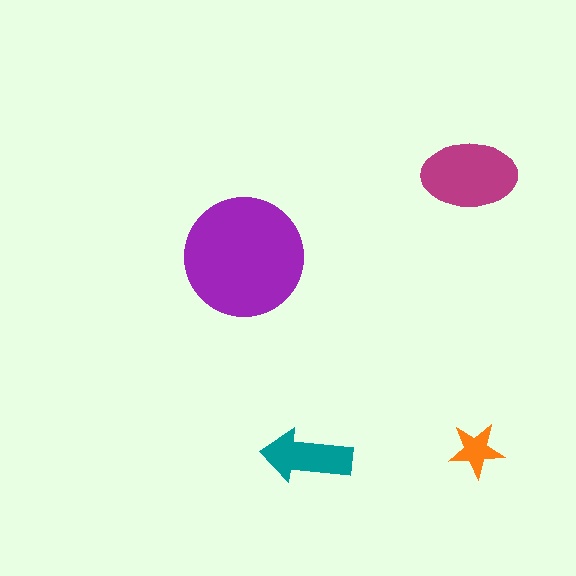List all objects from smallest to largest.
The orange star, the teal arrow, the magenta ellipse, the purple circle.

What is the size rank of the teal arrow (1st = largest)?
3rd.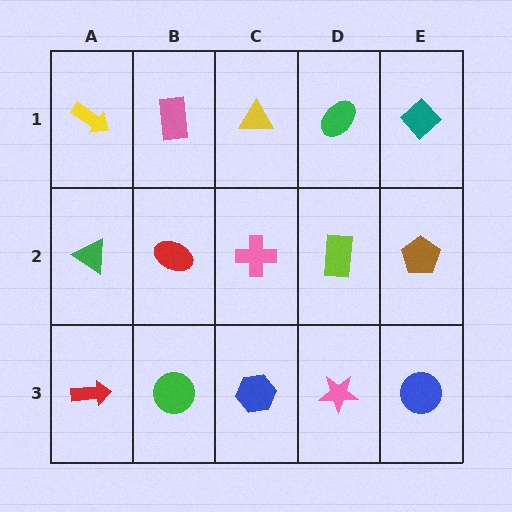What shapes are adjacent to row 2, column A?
A yellow arrow (row 1, column A), a red arrow (row 3, column A), a red ellipse (row 2, column B).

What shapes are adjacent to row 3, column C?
A pink cross (row 2, column C), a green circle (row 3, column B), a pink star (row 3, column D).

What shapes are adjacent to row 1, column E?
A brown pentagon (row 2, column E), a green ellipse (row 1, column D).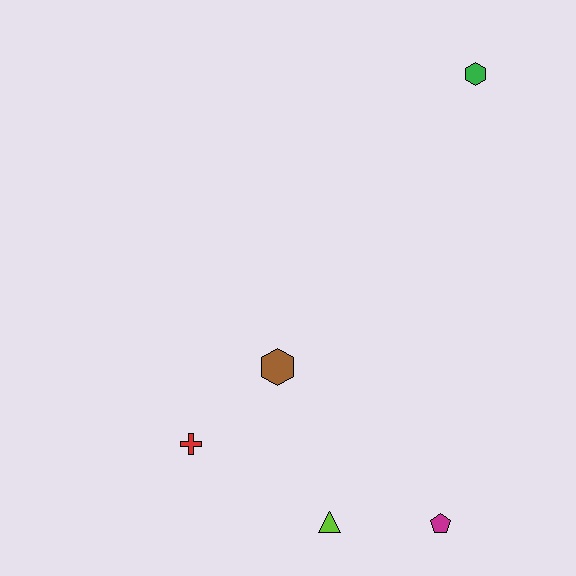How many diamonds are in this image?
There are no diamonds.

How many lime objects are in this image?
There is 1 lime object.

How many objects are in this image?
There are 5 objects.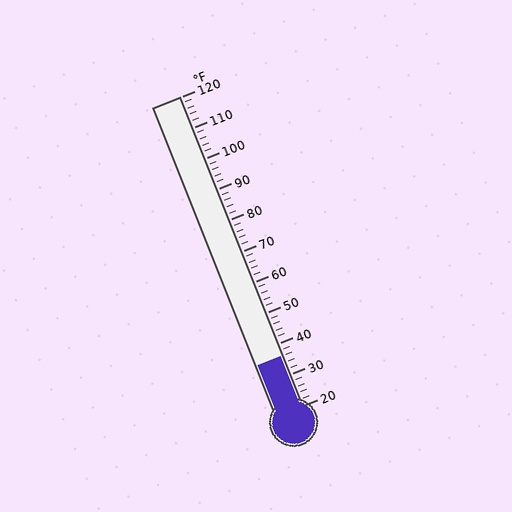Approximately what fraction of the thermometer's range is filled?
The thermometer is filled to approximately 15% of its range.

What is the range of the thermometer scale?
The thermometer scale ranges from 20°F to 120°F.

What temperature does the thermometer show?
The thermometer shows approximately 36°F.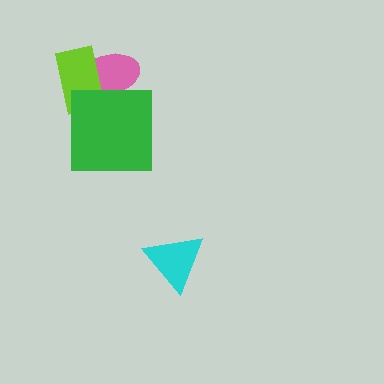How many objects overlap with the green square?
2 objects overlap with the green square.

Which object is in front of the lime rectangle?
The green square is in front of the lime rectangle.